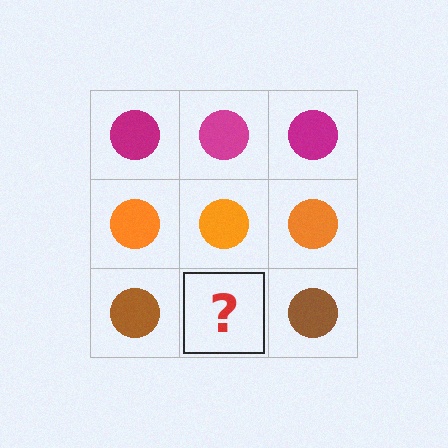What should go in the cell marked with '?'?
The missing cell should contain a brown circle.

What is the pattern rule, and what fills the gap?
The rule is that each row has a consistent color. The gap should be filled with a brown circle.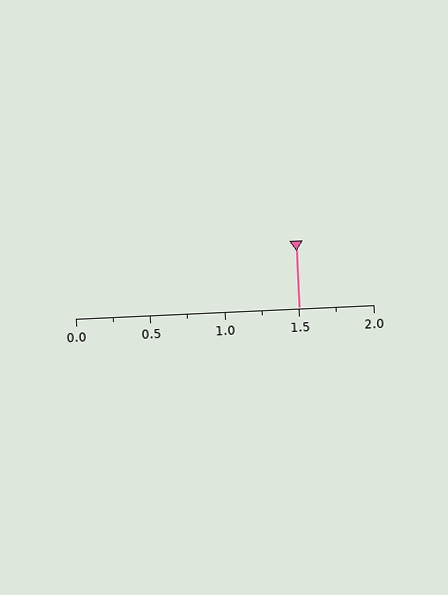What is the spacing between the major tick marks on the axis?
The major ticks are spaced 0.5 apart.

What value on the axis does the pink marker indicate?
The marker indicates approximately 1.5.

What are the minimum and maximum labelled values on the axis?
The axis runs from 0.0 to 2.0.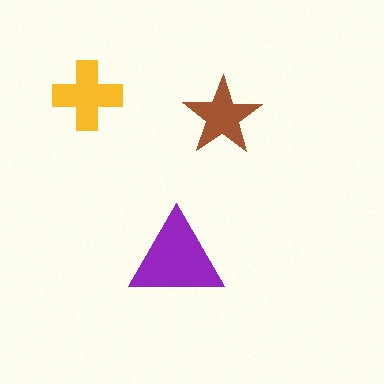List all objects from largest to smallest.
The purple triangle, the yellow cross, the brown star.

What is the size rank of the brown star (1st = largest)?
3rd.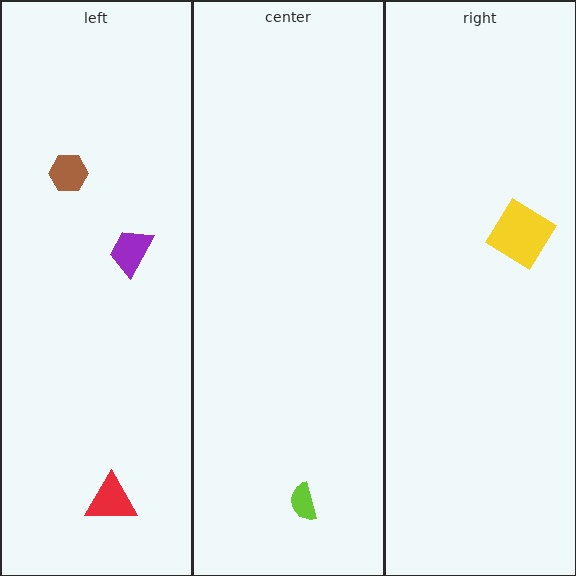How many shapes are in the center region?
1.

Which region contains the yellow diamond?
The right region.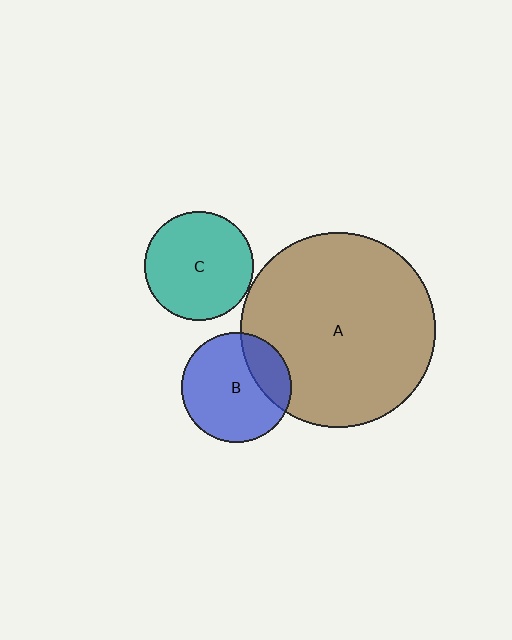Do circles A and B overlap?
Yes.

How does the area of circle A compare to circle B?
Approximately 3.1 times.